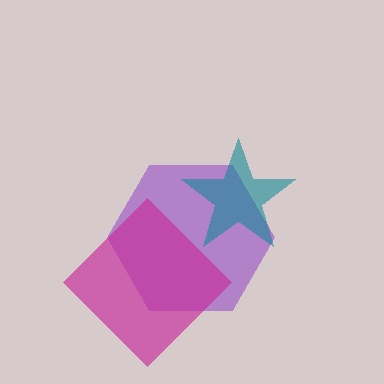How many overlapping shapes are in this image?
There are 3 overlapping shapes in the image.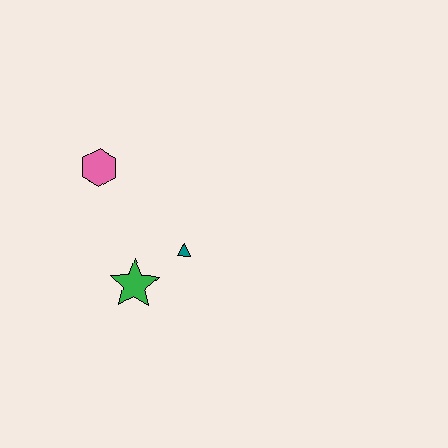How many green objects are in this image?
There is 1 green object.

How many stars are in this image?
There is 1 star.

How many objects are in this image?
There are 3 objects.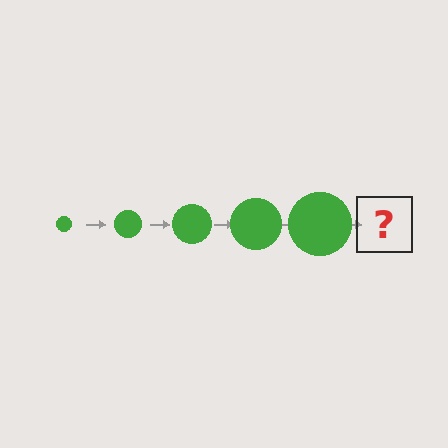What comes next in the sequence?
The next element should be a green circle, larger than the previous one.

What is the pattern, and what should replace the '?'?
The pattern is that the circle gets progressively larger each step. The '?' should be a green circle, larger than the previous one.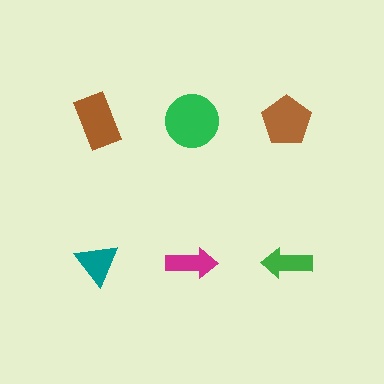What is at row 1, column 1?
A brown rectangle.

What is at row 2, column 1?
A teal triangle.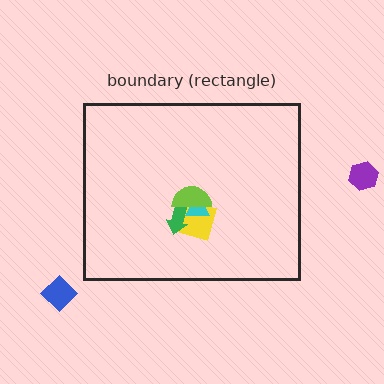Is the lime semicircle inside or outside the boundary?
Inside.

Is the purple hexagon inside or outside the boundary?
Outside.